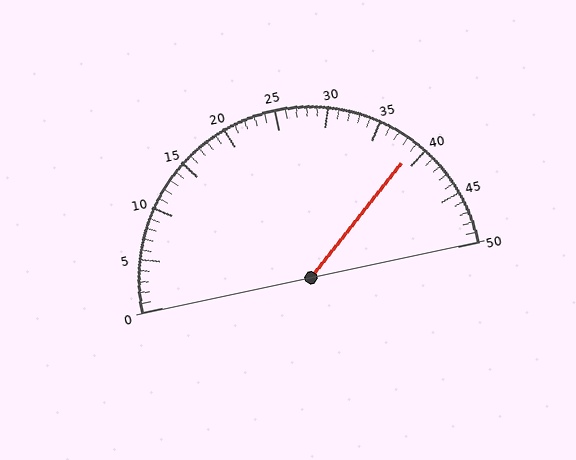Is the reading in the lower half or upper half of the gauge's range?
The reading is in the upper half of the range (0 to 50).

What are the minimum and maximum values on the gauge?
The gauge ranges from 0 to 50.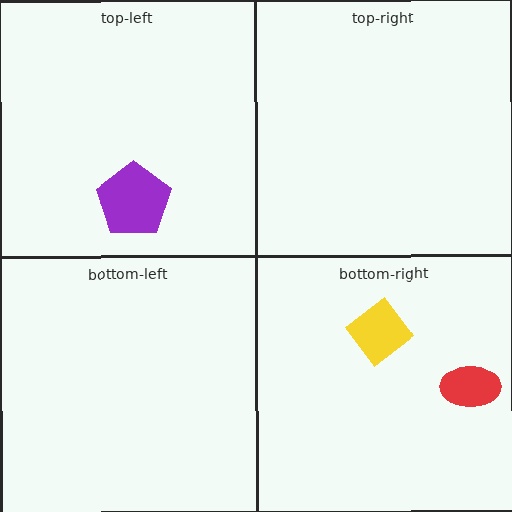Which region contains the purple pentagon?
The top-left region.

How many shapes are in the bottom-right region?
2.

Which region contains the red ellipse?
The bottom-right region.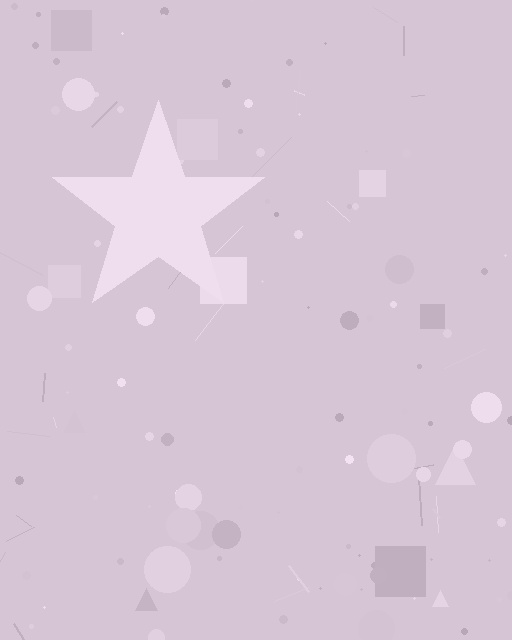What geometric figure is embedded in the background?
A star is embedded in the background.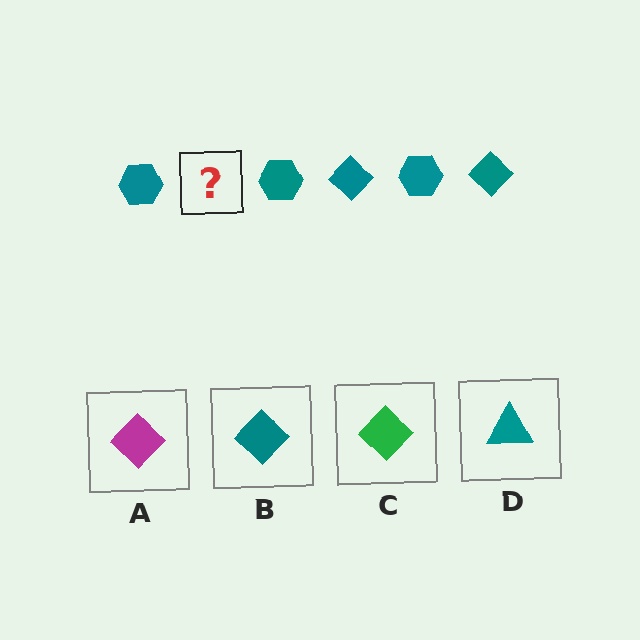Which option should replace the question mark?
Option B.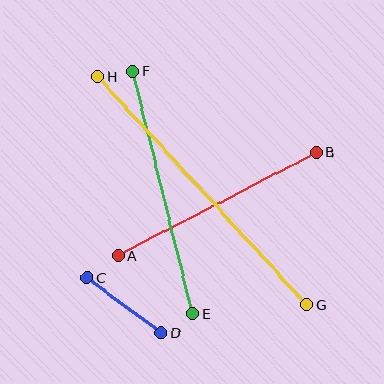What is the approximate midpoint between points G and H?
The midpoint is at approximately (202, 191) pixels.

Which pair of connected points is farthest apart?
Points G and H are farthest apart.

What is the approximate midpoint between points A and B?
The midpoint is at approximately (217, 204) pixels.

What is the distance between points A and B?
The distance is approximately 223 pixels.